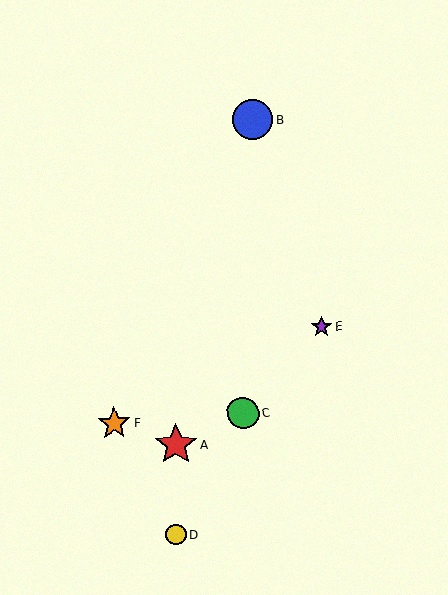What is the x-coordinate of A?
Object A is at x≈176.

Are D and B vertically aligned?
No, D is at x≈176 and B is at x≈253.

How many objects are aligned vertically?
2 objects (A, D) are aligned vertically.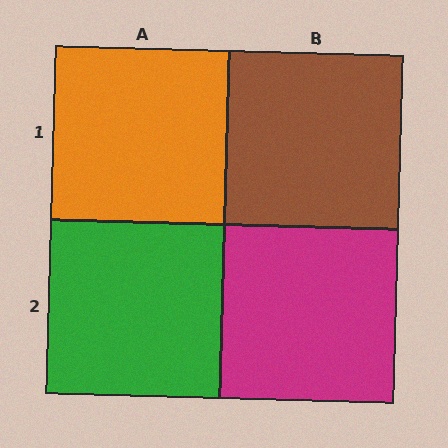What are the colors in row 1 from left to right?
Orange, brown.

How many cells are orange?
1 cell is orange.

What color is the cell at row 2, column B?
Magenta.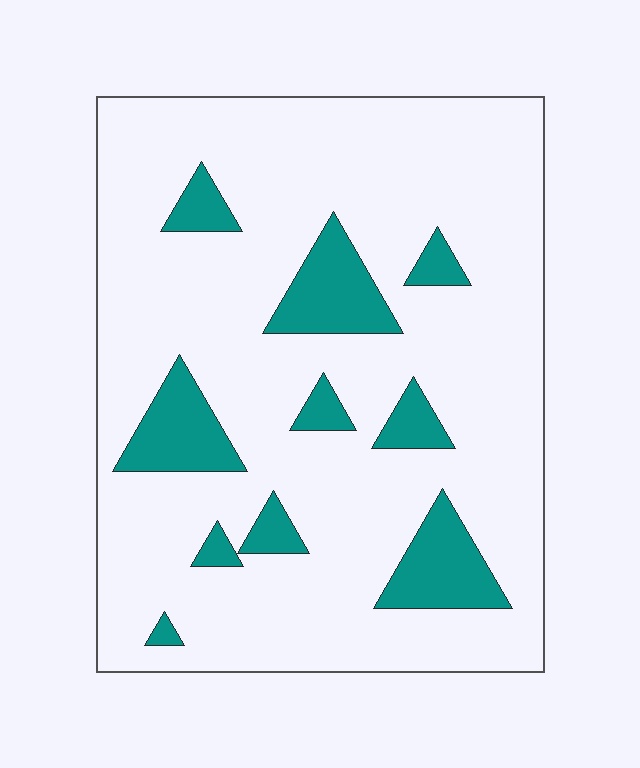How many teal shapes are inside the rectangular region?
10.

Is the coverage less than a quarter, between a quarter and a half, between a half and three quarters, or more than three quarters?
Less than a quarter.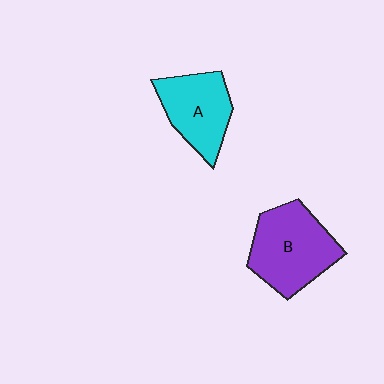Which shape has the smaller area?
Shape A (cyan).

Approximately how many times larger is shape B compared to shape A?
Approximately 1.3 times.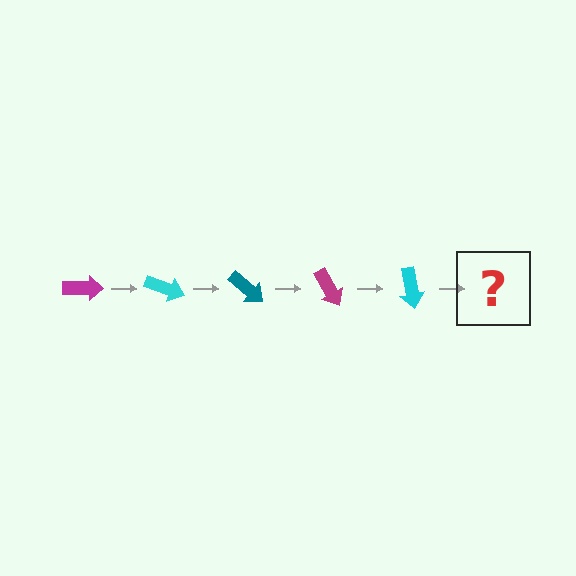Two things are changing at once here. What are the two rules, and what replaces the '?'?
The two rules are that it rotates 20 degrees each step and the color cycles through magenta, cyan, and teal. The '?' should be a teal arrow, rotated 100 degrees from the start.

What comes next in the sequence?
The next element should be a teal arrow, rotated 100 degrees from the start.